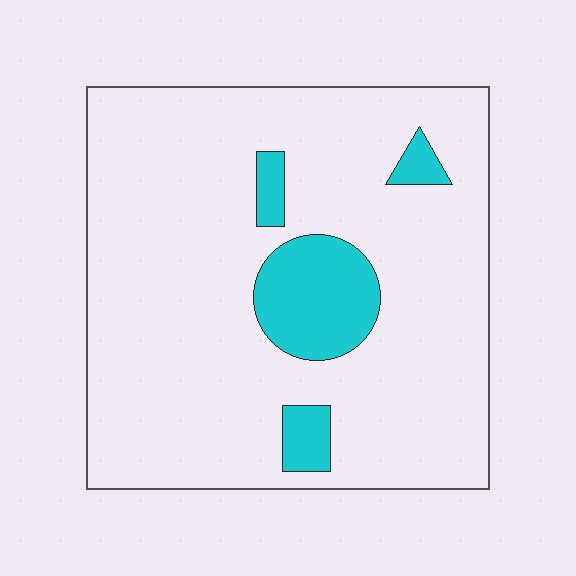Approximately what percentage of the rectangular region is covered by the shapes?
Approximately 10%.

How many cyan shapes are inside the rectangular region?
4.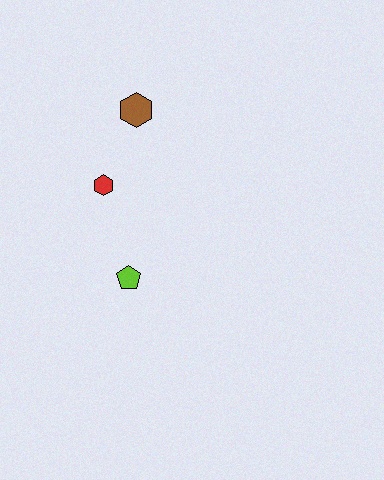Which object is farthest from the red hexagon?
The lime pentagon is farthest from the red hexagon.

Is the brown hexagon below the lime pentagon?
No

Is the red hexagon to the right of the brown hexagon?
No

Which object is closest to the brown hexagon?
The red hexagon is closest to the brown hexagon.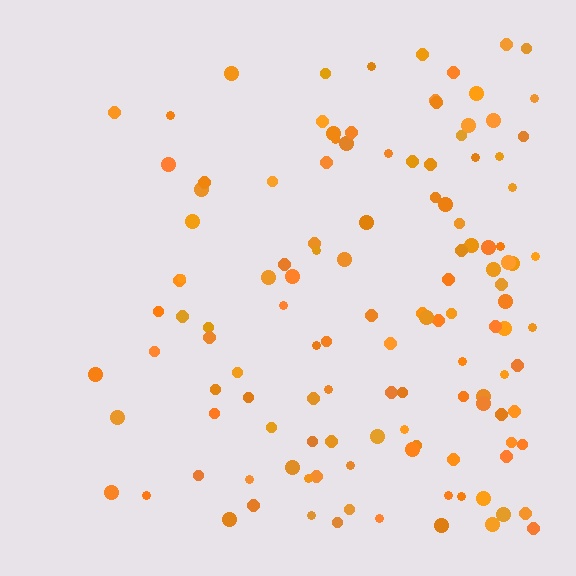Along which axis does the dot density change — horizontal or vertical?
Horizontal.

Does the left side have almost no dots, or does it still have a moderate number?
Still a moderate number, just noticeably fewer than the right.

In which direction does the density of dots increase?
From left to right, with the right side densest.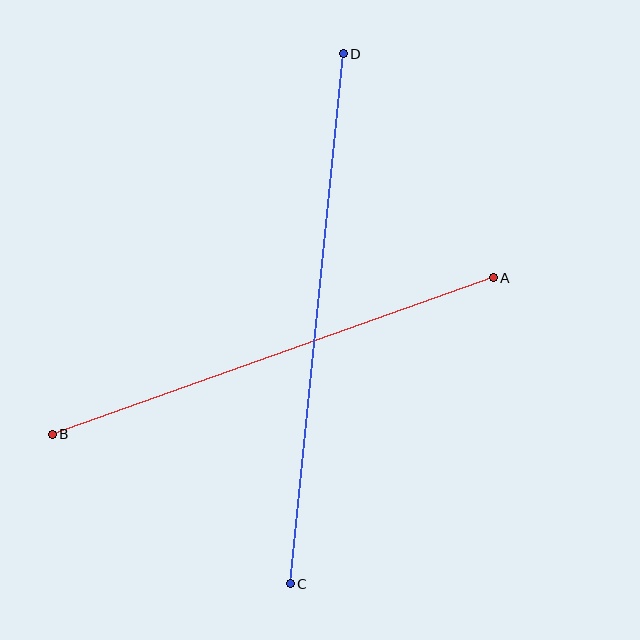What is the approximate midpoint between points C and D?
The midpoint is at approximately (317, 319) pixels.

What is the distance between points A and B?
The distance is approximately 468 pixels.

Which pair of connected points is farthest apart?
Points C and D are farthest apart.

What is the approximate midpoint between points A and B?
The midpoint is at approximately (273, 356) pixels.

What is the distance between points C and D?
The distance is approximately 532 pixels.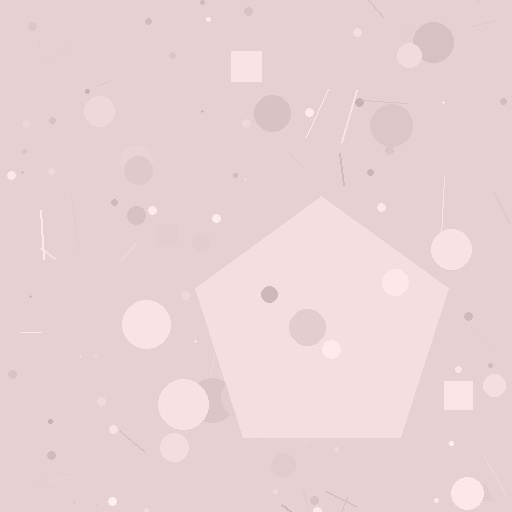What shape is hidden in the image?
A pentagon is hidden in the image.